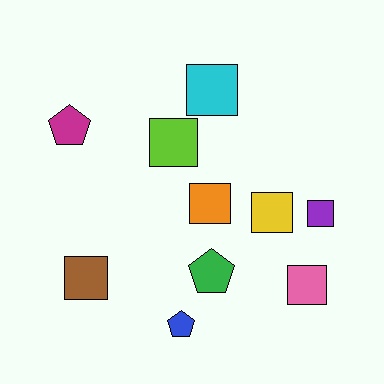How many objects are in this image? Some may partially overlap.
There are 10 objects.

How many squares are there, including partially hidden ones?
There are 7 squares.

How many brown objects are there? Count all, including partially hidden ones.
There is 1 brown object.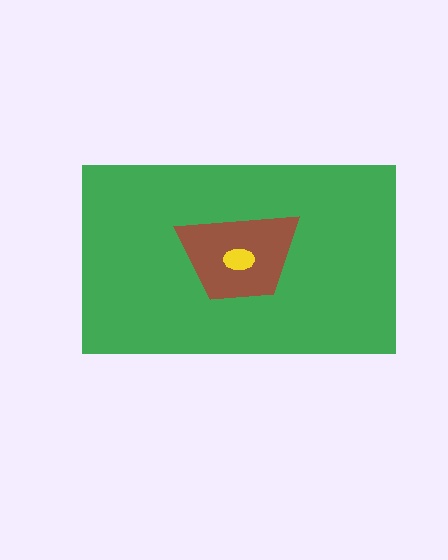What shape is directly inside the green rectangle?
The brown trapezoid.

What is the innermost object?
The yellow ellipse.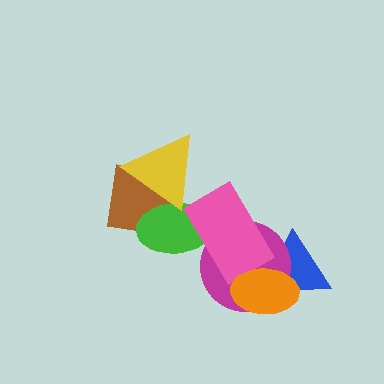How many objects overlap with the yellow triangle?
2 objects overlap with the yellow triangle.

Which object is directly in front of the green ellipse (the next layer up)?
The pink rectangle is directly in front of the green ellipse.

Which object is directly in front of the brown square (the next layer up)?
The green ellipse is directly in front of the brown square.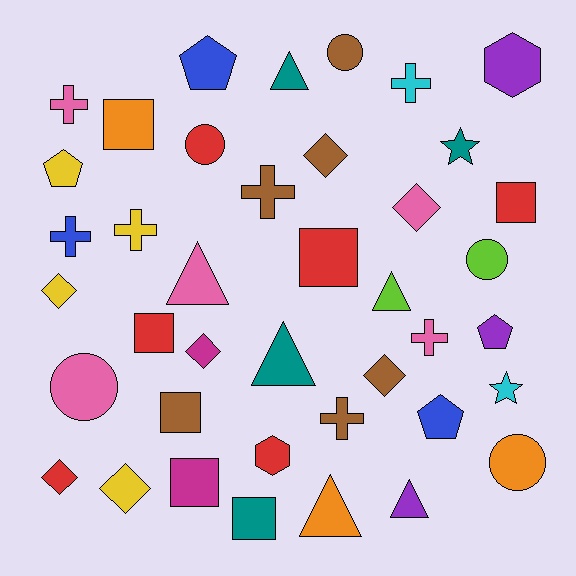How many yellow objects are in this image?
There are 4 yellow objects.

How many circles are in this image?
There are 5 circles.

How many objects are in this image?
There are 40 objects.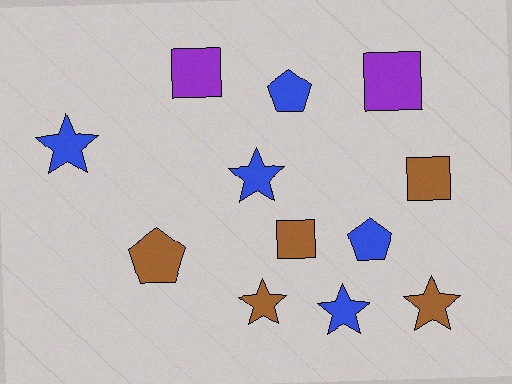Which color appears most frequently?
Blue, with 5 objects.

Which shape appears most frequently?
Star, with 5 objects.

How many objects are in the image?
There are 12 objects.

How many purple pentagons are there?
There are no purple pentagons.